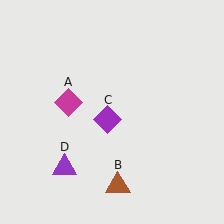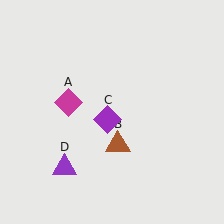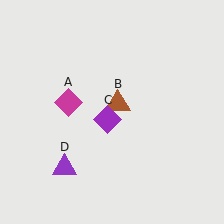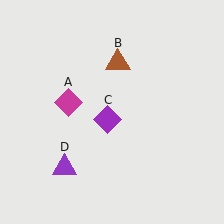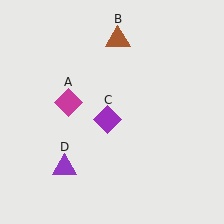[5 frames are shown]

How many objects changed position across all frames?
1 object changed position: brown triangle (object B).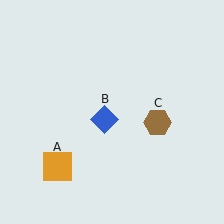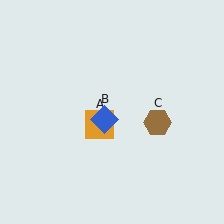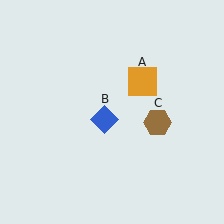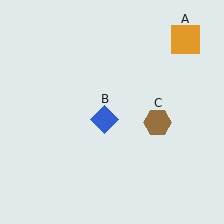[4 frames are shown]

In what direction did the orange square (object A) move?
The orange square (object A) moved up and to the right.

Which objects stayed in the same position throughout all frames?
Blue diamond (object B) and brown hexagon (object C) remained stationary.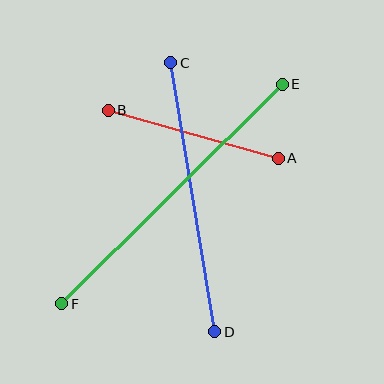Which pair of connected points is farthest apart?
Points E and F are farthest apart.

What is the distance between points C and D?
The distance is approximately 272 pixels.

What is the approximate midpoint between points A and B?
The midpoint is at approximately (193, 134) pixels.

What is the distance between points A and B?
The distance is approximately 177 pixels.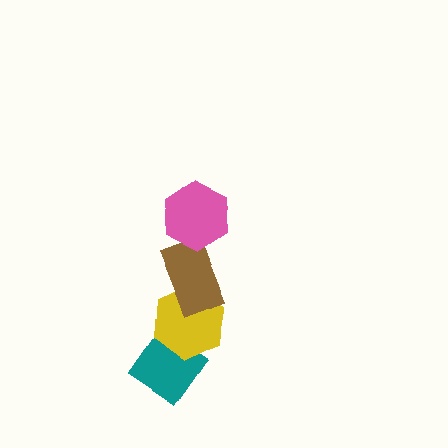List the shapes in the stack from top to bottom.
From top to bottom: the pink hexagon, the brown rectangle, the yellow hexagon, the teal diamond.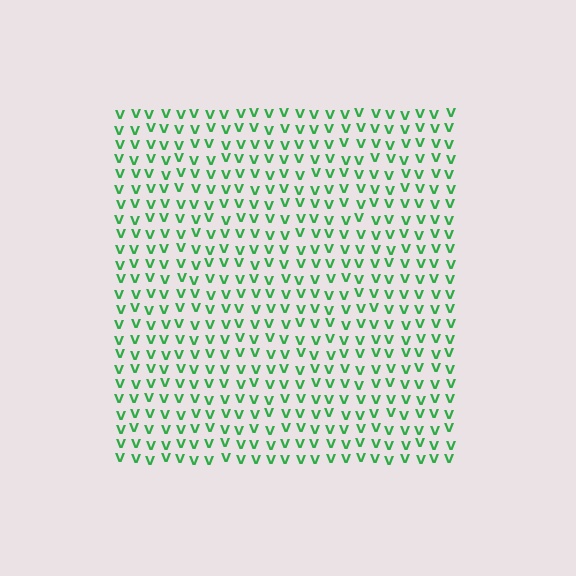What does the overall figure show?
The overall figure shows a square.